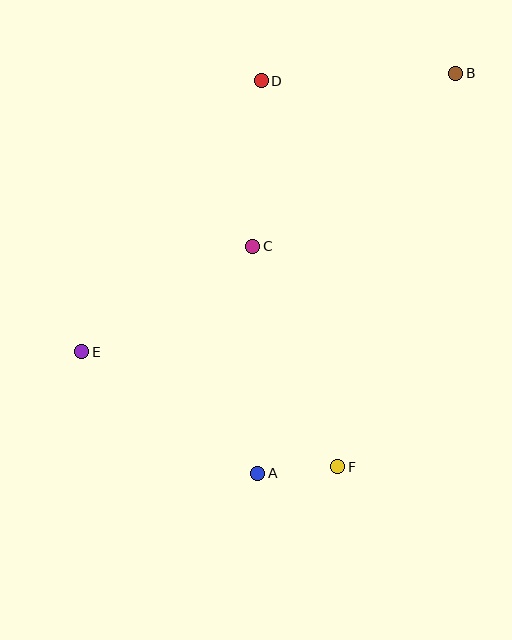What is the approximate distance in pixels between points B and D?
The distance between B and D is approximately 194 pixels.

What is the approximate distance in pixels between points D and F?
The distance between D and F is approximately 394 pixels.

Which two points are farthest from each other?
Points B and E are farthest from each other.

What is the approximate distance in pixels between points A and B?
The distance between A and B is approximately 446 pixels.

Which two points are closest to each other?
Points A and F are closest to each other.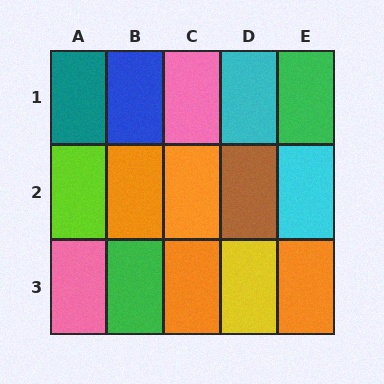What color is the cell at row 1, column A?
Teal.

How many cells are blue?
1 cell is blue.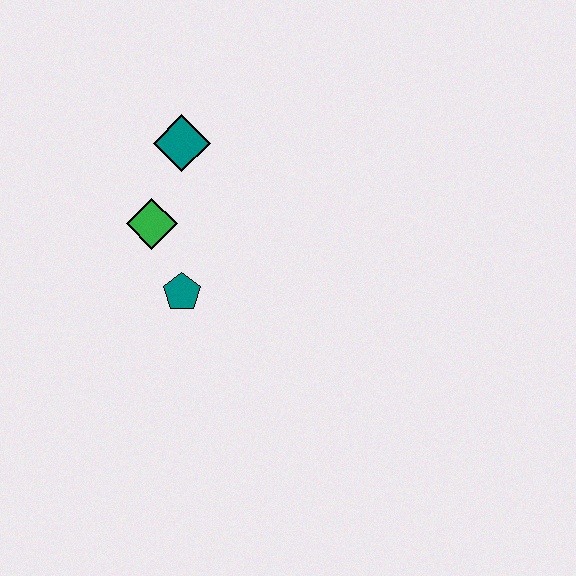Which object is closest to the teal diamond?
The green diamond is closest to the teal diamond.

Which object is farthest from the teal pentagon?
The teal diamond is farthest from the teal pentagon.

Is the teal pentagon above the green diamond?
No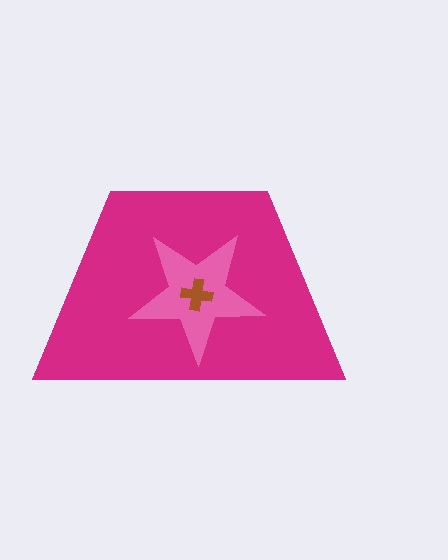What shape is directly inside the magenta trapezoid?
The pink star.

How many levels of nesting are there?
3.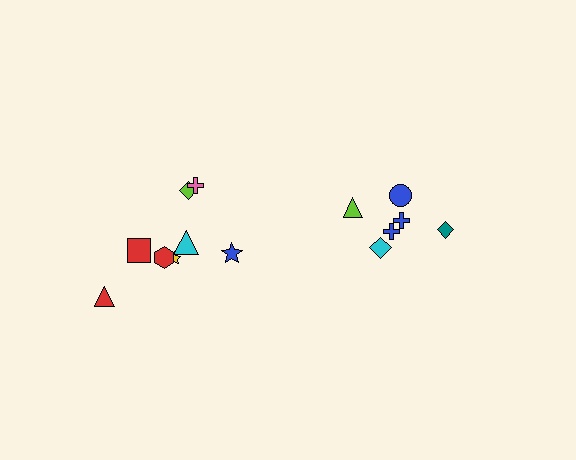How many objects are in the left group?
There are 8 objects.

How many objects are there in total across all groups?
There are 14 objects.